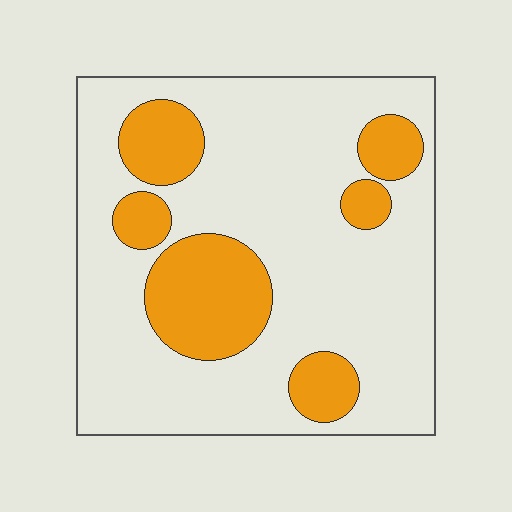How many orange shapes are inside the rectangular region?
6.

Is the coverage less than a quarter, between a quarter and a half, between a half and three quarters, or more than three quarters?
Less than a quarter.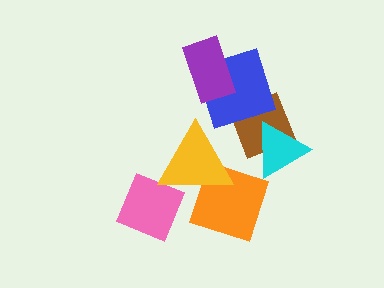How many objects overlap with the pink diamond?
1 object overlaps with the pink diamond.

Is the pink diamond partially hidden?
Yes, it is partially covered by another shape.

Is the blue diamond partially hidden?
Yes, it is partially covered by another shape.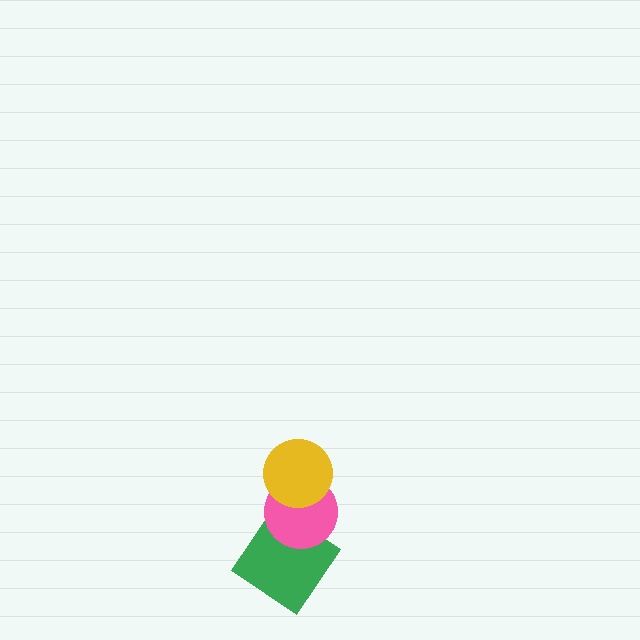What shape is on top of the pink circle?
The yellow circle is on top of the pink circle.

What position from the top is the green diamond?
The green diamond is 3rd from the top.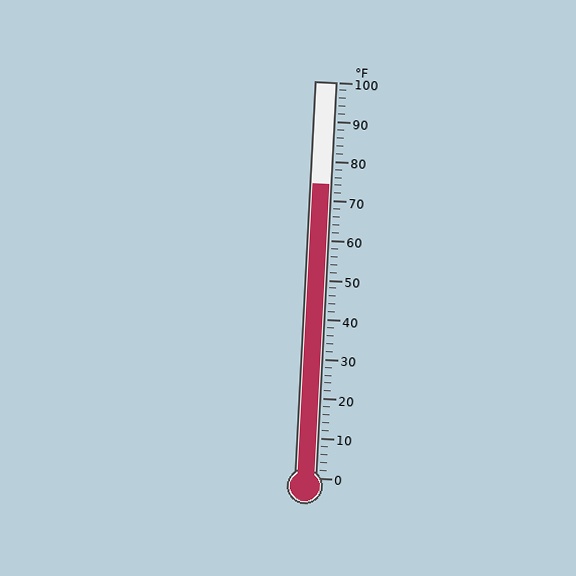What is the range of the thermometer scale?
The thermometer scale ranges from 0°F to 100°F.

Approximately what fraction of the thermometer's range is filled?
The thermometer is filled to approximately 75% of its range.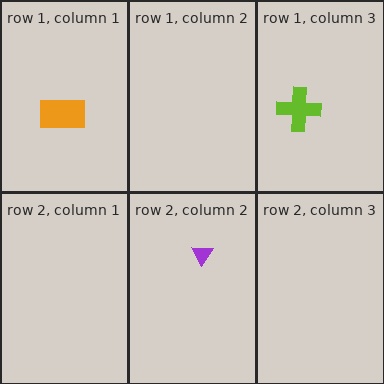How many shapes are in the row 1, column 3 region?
1.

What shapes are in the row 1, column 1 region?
The orange rectangle.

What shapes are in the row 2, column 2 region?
The purple triangle.